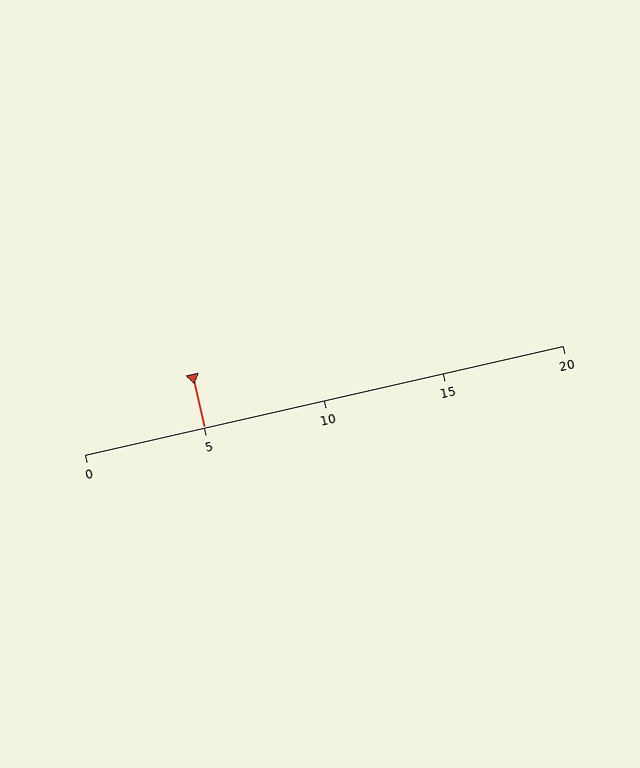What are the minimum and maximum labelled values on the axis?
The axis runs from 0 to 20.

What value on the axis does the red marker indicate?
The marker indicates approximately 5.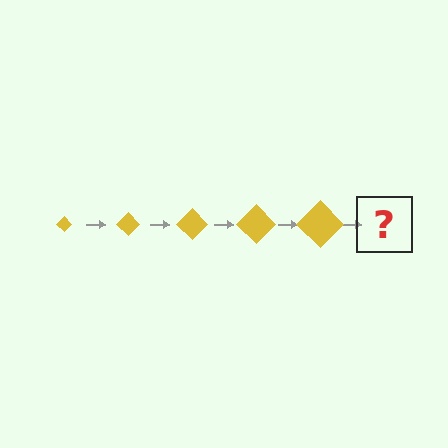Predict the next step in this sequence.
The next step is a yellow diamond, larger than the previous one.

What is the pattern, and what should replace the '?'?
The pattern is that the diamond gets progressively larger each step. The '?' should be a yellow diamond, larger than the previous one.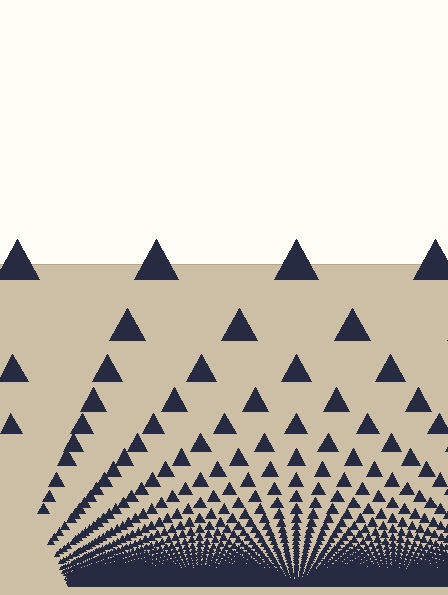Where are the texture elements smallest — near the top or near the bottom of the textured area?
Near the bottom.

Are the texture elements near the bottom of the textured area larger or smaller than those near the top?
Smaller. The gradient is inverted — elements near the bottom are smaller and denser.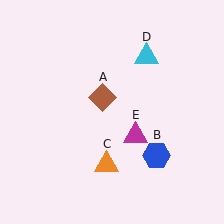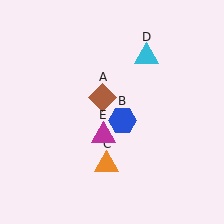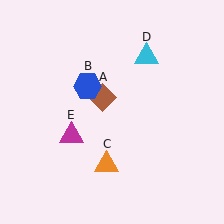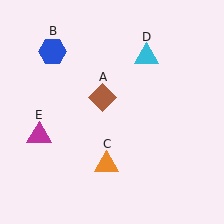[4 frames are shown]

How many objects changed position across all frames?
2 objects changed position: blue hexagon (object B), magenta triangle (object E).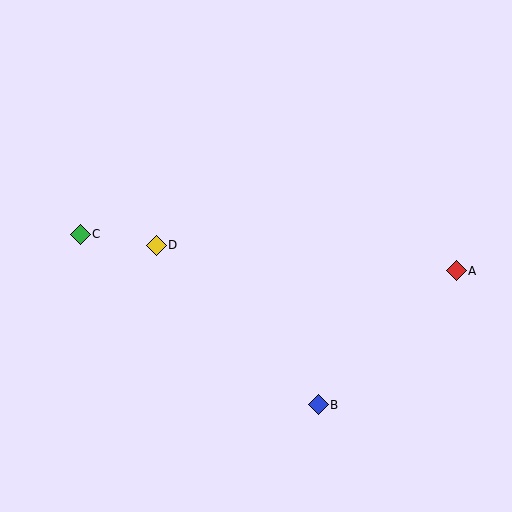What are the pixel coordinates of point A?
Point A is at (456, 271).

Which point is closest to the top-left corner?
Point C is closest to the top-left corner.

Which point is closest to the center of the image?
Point D at (156, 245) is closest to the center.